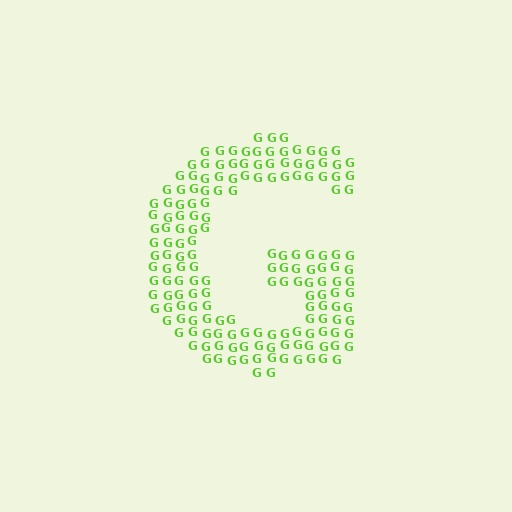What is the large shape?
The large shape is the letter G.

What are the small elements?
The small elements are letter G's.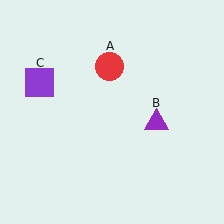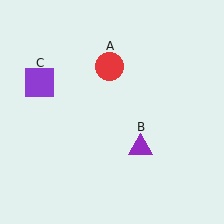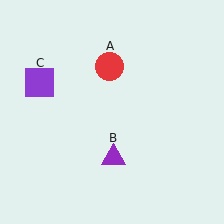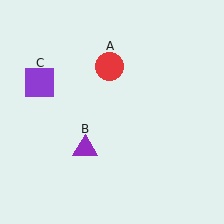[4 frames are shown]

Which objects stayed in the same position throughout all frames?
Red circle (object A) and purple square (object C) remained stationary.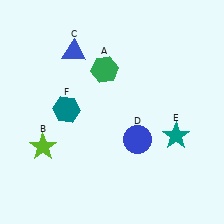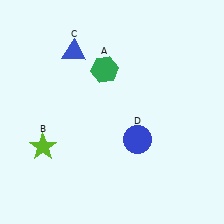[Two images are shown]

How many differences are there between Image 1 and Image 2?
There are 2 differences between the two images.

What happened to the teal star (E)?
The teal star (E) was removed in Image 2. It was in the bottom-right area of Image 1.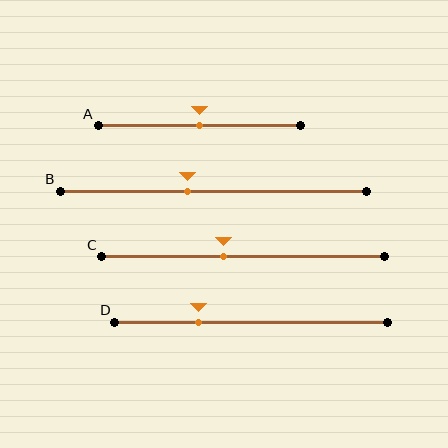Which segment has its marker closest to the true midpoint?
Segment A has its marker closest to the true midpoint.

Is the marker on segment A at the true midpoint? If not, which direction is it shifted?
Yes, the marker on segment A is at the true midpoint.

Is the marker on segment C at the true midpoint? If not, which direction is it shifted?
No, the marker on segment C is shifted to the left by about 7% of the segment length.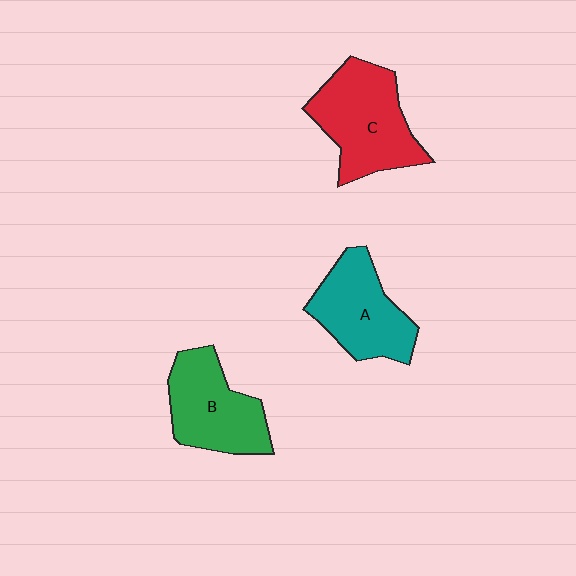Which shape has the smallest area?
Shape A (teal).